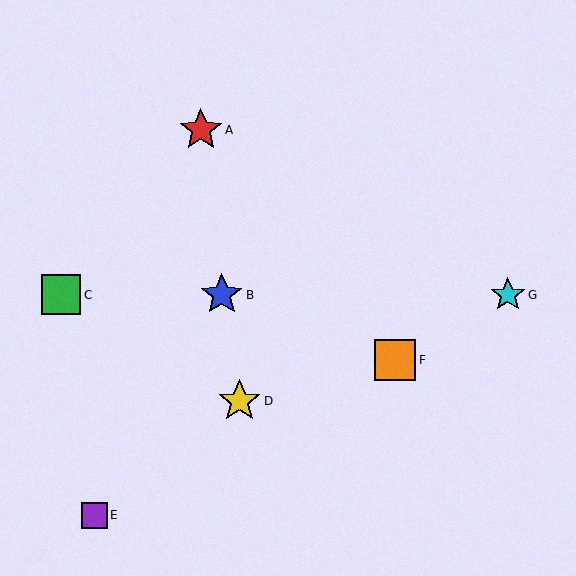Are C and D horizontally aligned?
No, C is at y≈295 and D is at y≈401.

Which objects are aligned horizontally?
Objects B, C, G are aligned horizontally.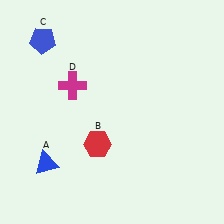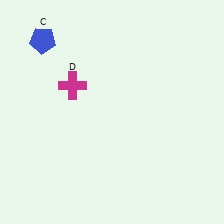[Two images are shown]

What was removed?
The blue triangle (A), the red hexagon (B) were removed in Image 2.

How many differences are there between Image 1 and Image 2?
There are 2 differences between the two images.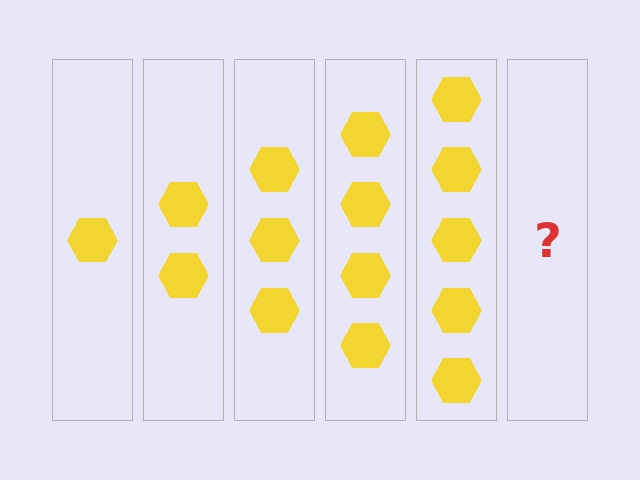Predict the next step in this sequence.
The next step is 6 hexagons.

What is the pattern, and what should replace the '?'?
The pattern is that each step adds one more hexagon. The '?' should be 6 hexagons.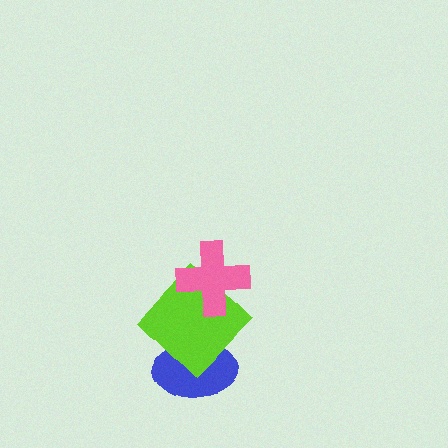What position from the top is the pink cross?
The pink cross is 1st from the top.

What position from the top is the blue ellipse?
The blue ellipse is 3rd from the top.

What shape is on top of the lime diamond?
The pink cross is on top of the lime diamond.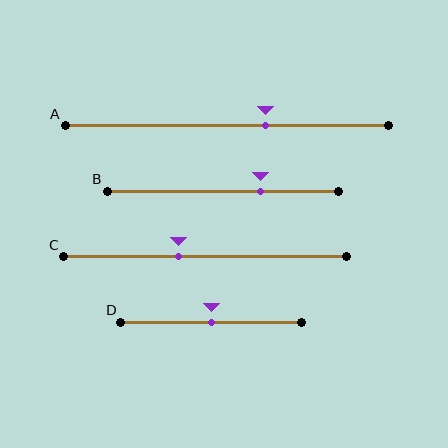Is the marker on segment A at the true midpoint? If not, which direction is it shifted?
No, the marker on segment A is shifted to the right by about 12% of the segment length.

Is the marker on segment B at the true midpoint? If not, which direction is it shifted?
No, the marker on segment B is shifted to the right by about 16% of the segment length.